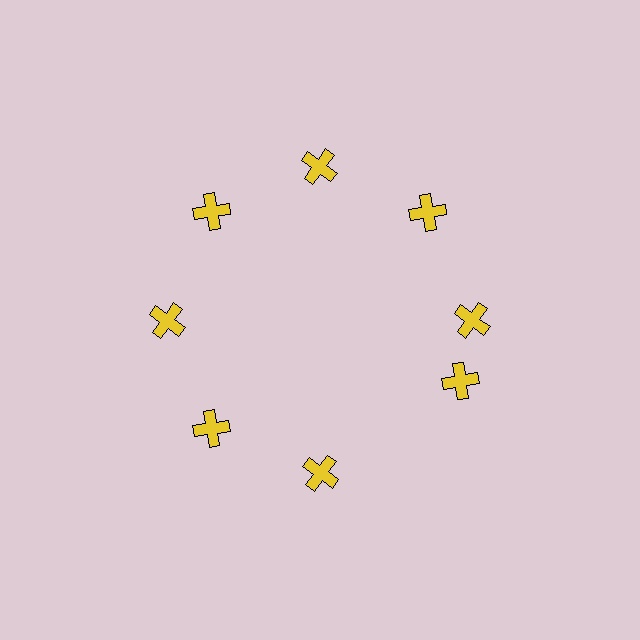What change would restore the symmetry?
The symmetry would be restored by rotating it back into even spacing with its neighbors so that all 8 crosses sit at equal angles and equal distance from the center.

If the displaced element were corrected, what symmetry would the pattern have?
It would have 8-fold rotational symmetry — the pattern would map onto itself every 45 degrees.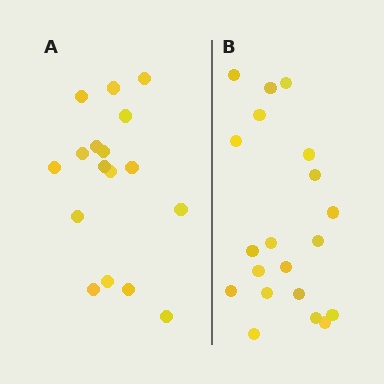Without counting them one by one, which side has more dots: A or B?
Region B (the right region) has more dots.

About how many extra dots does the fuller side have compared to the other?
Region B has just a few more — roughly 2 or 3 more dots than region A.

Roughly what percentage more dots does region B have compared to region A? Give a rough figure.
About 20% more.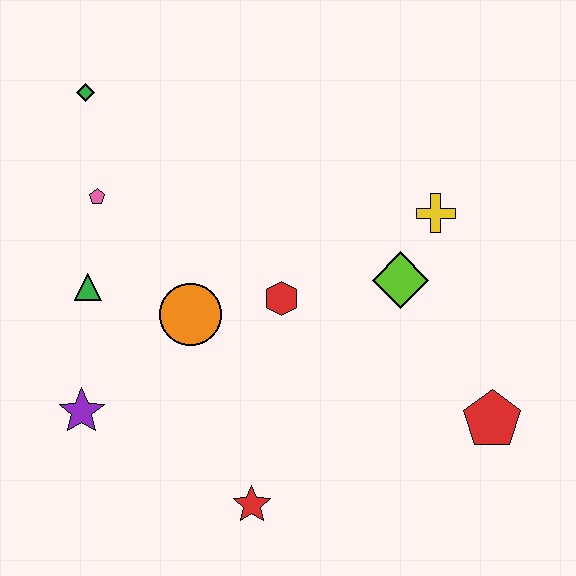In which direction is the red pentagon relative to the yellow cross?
The red pentagon is below the yellow cross.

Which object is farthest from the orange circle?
The red pentagon is farthest from the orange circle.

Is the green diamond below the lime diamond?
No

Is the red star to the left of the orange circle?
No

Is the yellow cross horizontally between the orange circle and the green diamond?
No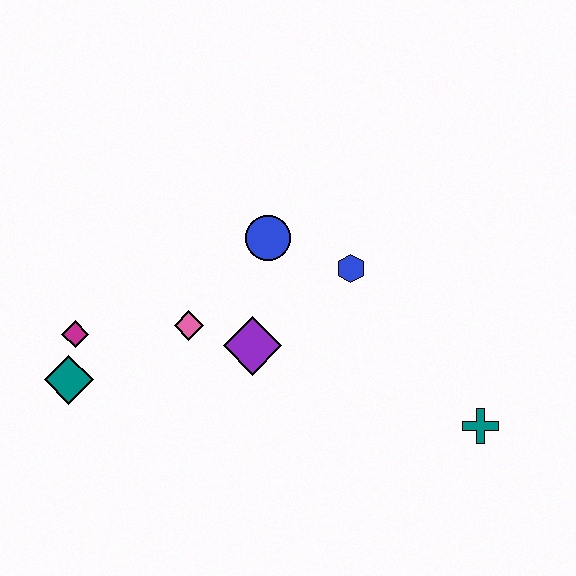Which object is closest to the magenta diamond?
The teal diamond is closest to the magenta diamond.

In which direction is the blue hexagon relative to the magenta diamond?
The blue hexagon is to the right of the magenta diamond.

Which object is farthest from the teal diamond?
The teal cross is farthest from the teal diamond.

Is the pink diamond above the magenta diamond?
Yes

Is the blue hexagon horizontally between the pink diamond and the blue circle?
No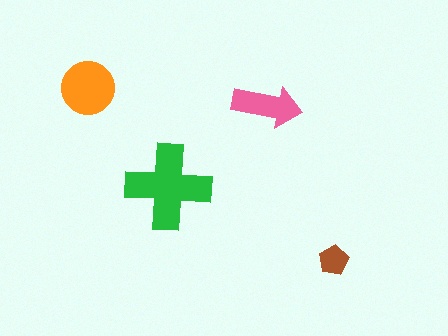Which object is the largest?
The green cross.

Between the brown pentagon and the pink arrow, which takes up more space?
The pink arrow.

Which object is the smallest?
The brown pentagon.